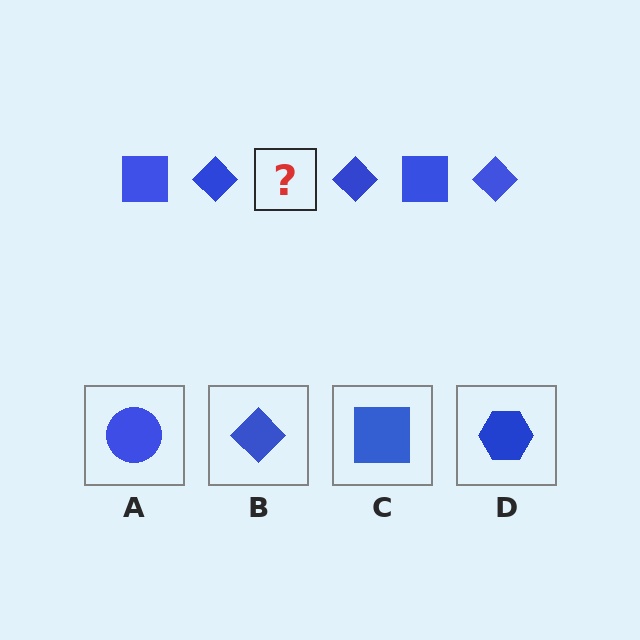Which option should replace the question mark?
Option C.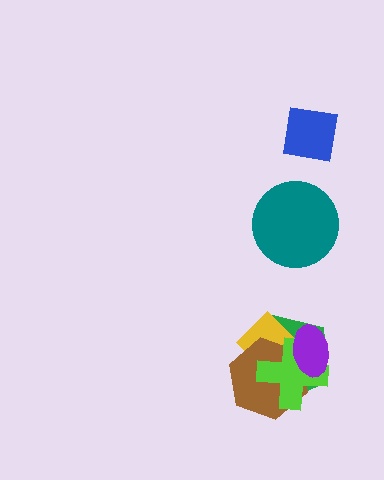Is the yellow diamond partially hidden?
Yes, it is partially covered by another shape.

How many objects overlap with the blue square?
0 objects overlap with the blue square.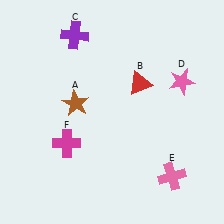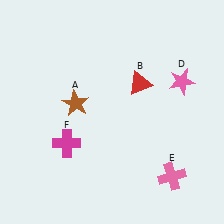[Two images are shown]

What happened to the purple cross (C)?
The purple cross (C) was removed in Image 2. It was in the top-left area of Image 1.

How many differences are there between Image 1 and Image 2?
There is 1 difference between the two images.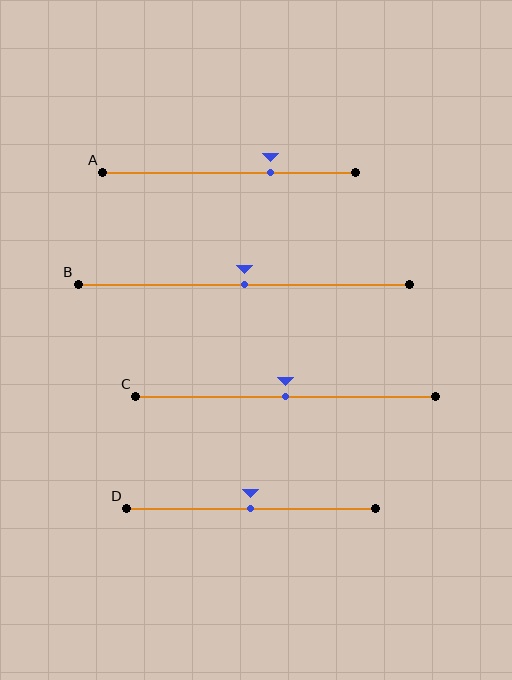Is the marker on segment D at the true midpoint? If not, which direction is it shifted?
Yes, the marker on segment D is at the true midpoint.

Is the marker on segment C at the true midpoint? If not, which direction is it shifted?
Yes, the marker on segment C is at the true midpoint.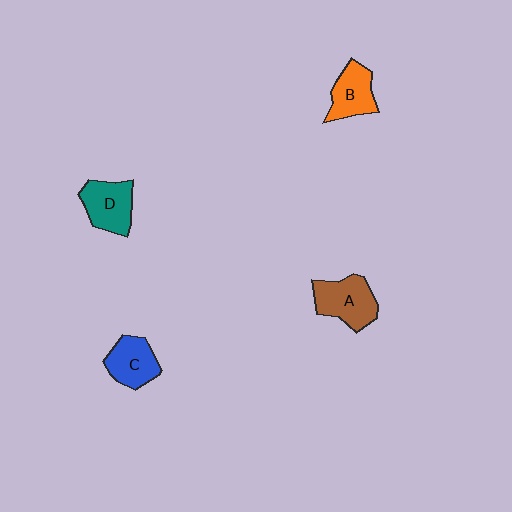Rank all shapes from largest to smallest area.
From largest to smallest: A (brown), D (teal), C (blue), B (orange).